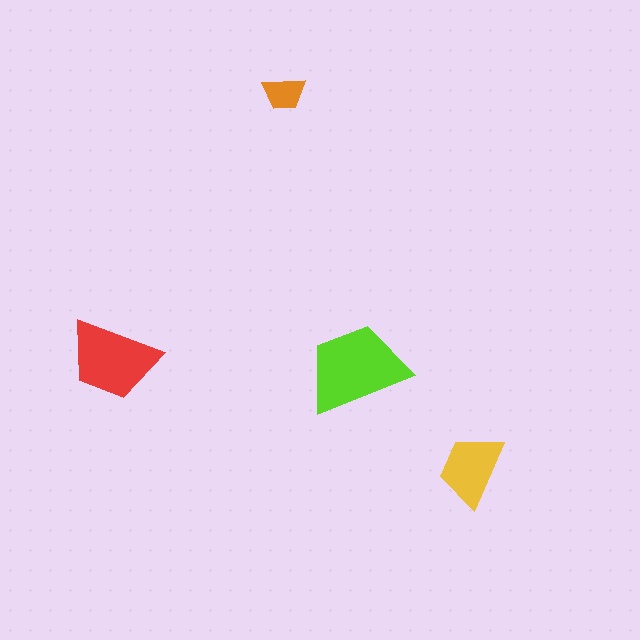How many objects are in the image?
There are 4 objects in the image.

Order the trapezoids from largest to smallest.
the lime one, the red one, the yellow one, the orange one.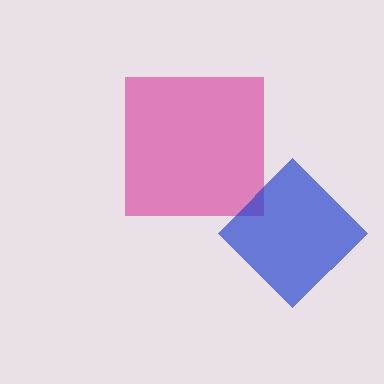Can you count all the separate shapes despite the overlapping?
Yes, there are 2 separate shapes.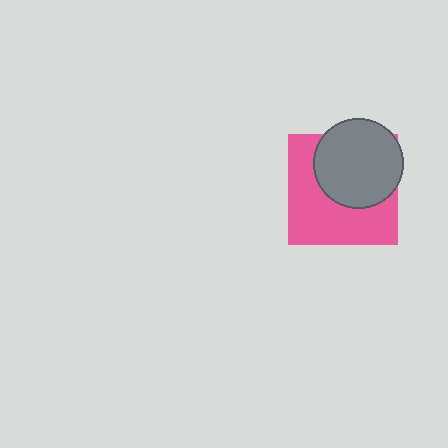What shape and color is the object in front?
The object in front is a gray circle.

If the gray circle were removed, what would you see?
You would see the complete pink square.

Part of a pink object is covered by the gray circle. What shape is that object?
It is a square.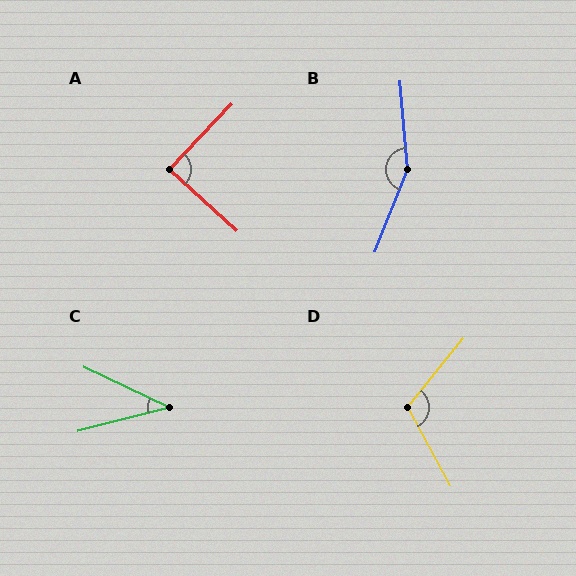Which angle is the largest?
B, at approximately 154 degrees.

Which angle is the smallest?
C, at approximately 40 degrees.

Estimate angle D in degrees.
Approximately 112 degrees.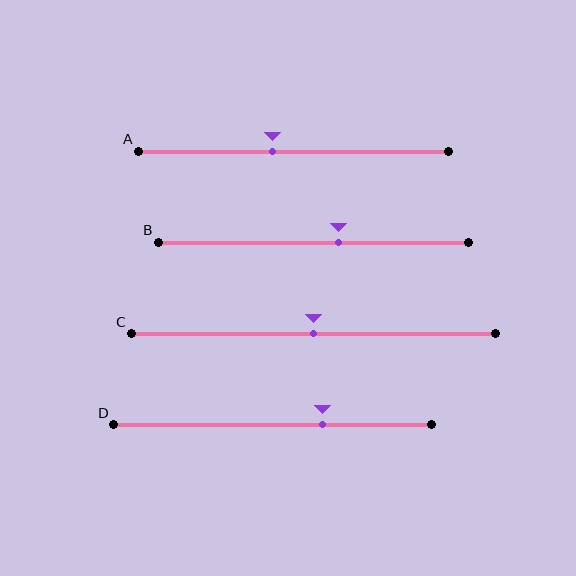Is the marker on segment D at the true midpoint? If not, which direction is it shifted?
No, the marker on segment D is shifted to the right by about 16% of the segment length.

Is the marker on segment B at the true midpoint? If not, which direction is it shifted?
No, the marker on segment B is shifted to the right by about 8% of the segment length.